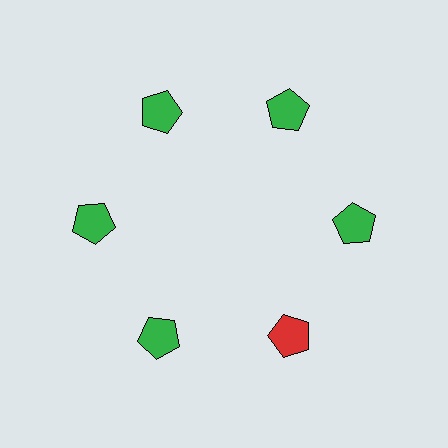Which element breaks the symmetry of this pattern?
The red pentagon at roughly the 5 o'clock position breaks the symmetry. All other shapes are green pentagons.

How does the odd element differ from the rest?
It has a different color: red instead of green.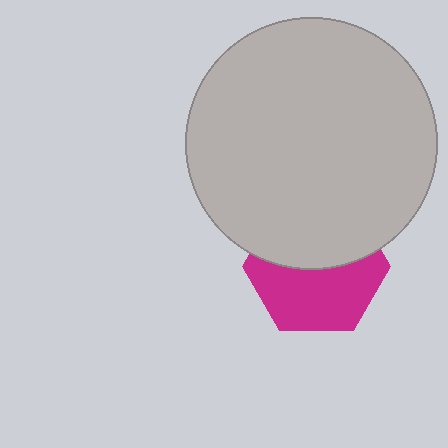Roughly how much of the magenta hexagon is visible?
About half of it is visible (roughly 53%).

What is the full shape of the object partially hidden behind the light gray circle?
The partially hidden object is a magenta hexagon.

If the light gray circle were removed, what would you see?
You would see the complete magenta hexagon.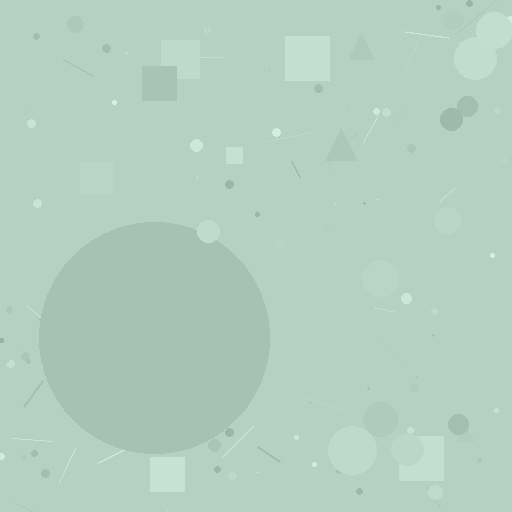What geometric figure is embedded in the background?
A circle is embedded in the background.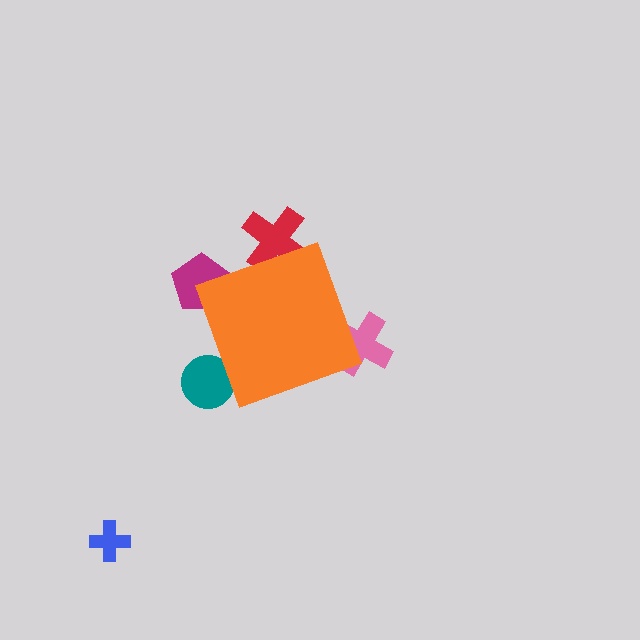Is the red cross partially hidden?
Yes, the red cross is partially hidden behind the orange diamond.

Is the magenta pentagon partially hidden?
Yes, the magenta pentagon is partially hidden behind the orange diamond.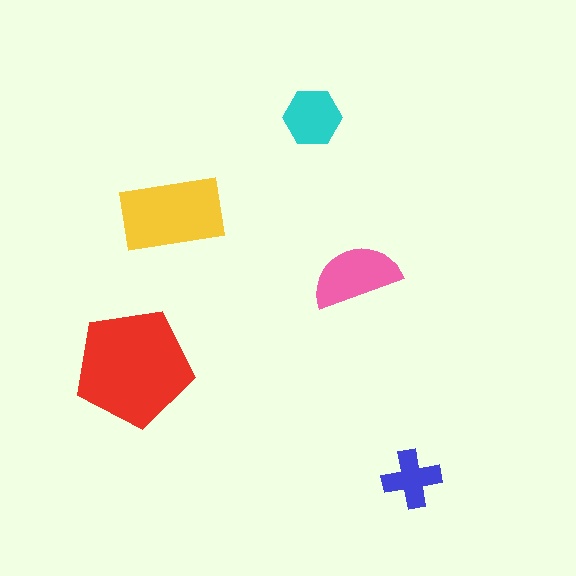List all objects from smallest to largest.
The blue cross, the cyan hexagon, the pink semicircle, the yellow rectangle, the red pentagon.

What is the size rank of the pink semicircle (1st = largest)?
3rd.